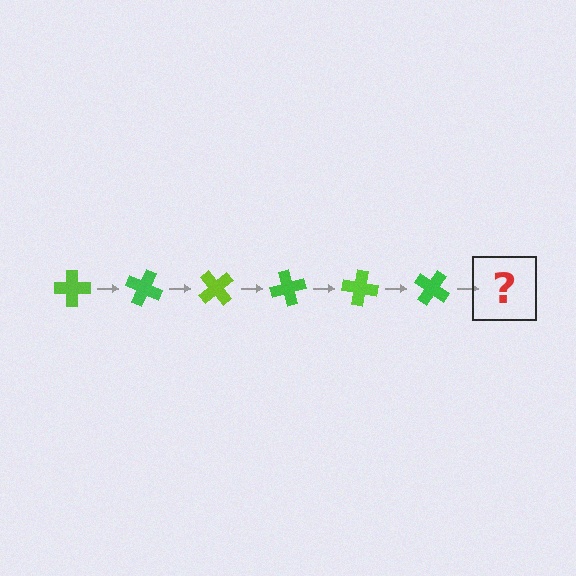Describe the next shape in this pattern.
It should be a lime cross, rotated 150 degrees from the start.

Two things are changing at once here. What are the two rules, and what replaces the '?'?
The two rules are that it rotates 25 degrees each step and the color cycles through lime and green. The '?' should be a lime cross, rotated 150 degrees from the start.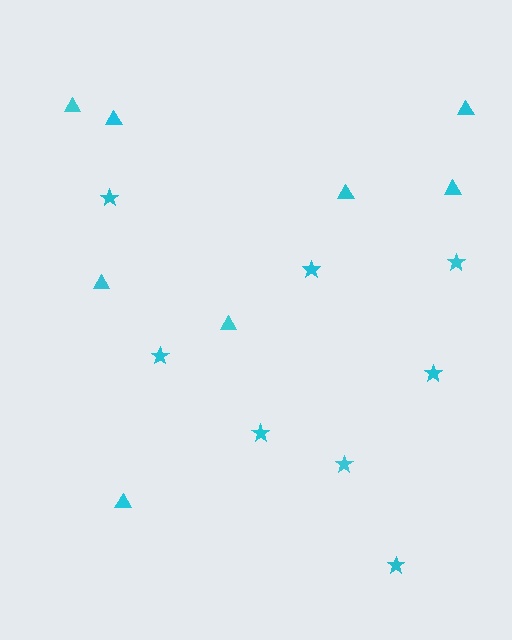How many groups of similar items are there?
There are 2 groups: one group of stars (8) and one group of triangles (8).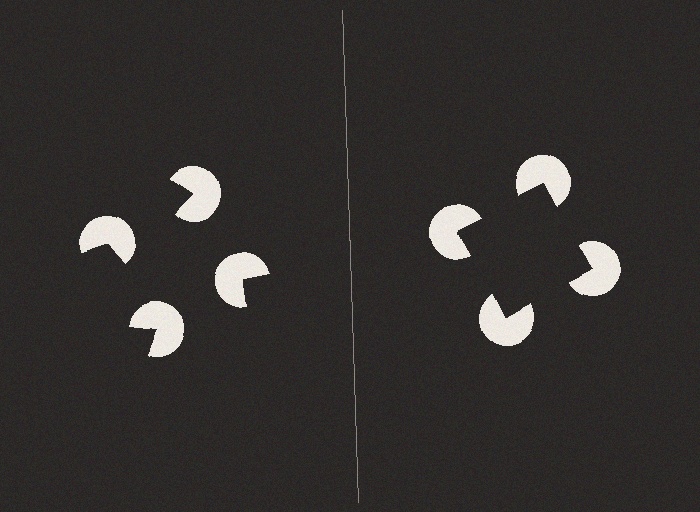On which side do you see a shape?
An illusory square appears on the right side. On the left side the wedge cuts are rotated, so no coherent shape forms.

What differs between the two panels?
The pac-man discs are positioned identically on both sides; only the wedge orientations differ. On the right they align to a square; on the left they are misaligned.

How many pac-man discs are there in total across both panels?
8 — 4 on each side.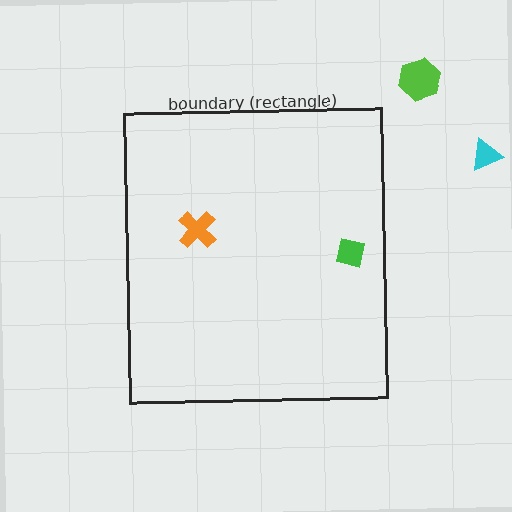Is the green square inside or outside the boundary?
Inside.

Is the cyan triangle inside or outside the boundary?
Outside.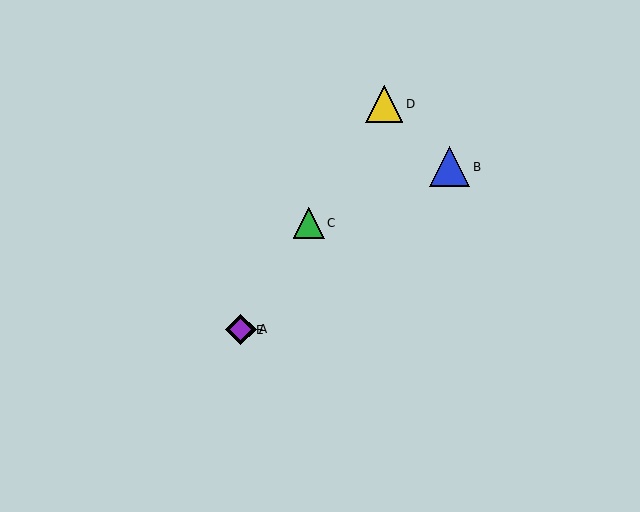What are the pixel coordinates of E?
Object E is at (240, 330).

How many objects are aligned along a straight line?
4 objects (A, C, D, E) are aligned along a straight line.